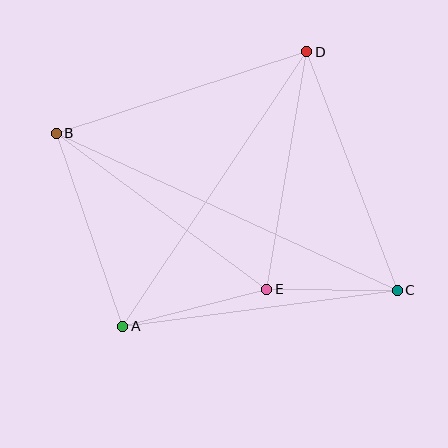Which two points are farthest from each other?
Points B and C are farthest from each other.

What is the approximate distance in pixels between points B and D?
The distance between B and D is approximately 264 pixels.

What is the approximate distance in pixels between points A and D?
The distance between A and D is approximately 331 pixels.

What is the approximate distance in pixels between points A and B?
The distance between A and B is approximately 204 pixels.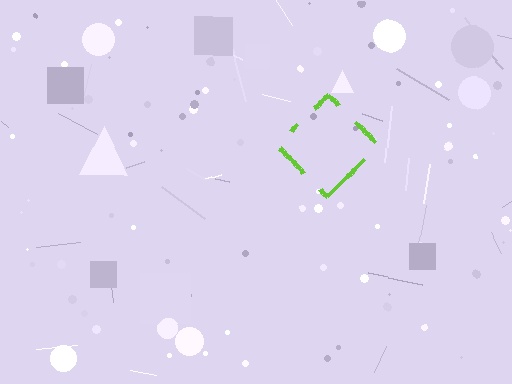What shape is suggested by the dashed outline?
The dashed outline suggests a diamond.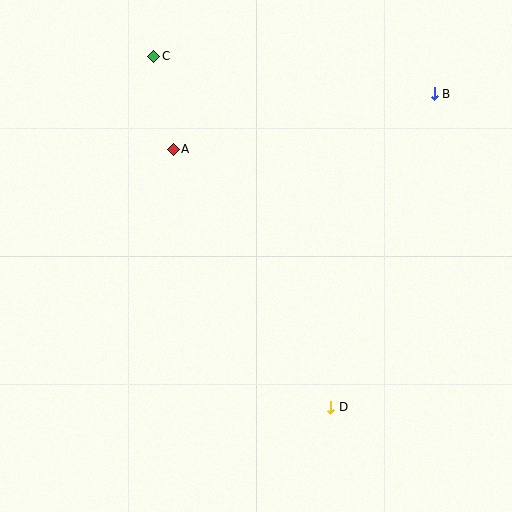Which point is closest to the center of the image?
Point A at (173, 149) is closest to the center.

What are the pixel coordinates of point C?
Point C is at (154, 56).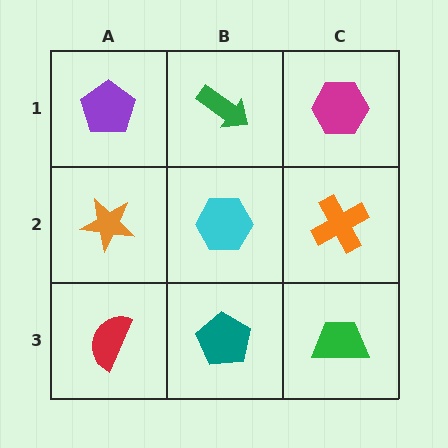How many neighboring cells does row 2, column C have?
3.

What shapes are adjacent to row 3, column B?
A cyan hexagon (row 2, column B), a red semicircle (row 3, column A), a green trapezoid (row 3, column C).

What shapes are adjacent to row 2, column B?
A green arrow (row 1, column B), a teal pentagon (row 3, column B), an orange star (row 2, column A), an orange cross (row 2, column C).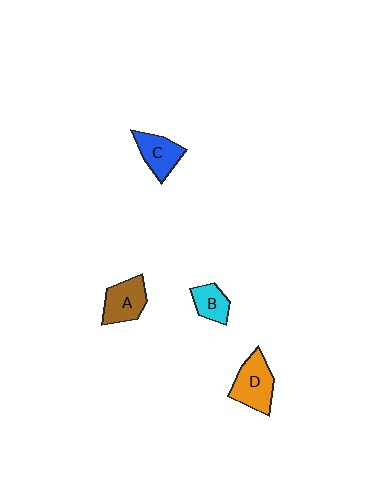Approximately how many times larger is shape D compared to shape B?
Approximately 1.6 times.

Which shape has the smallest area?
Shape B (cyan).